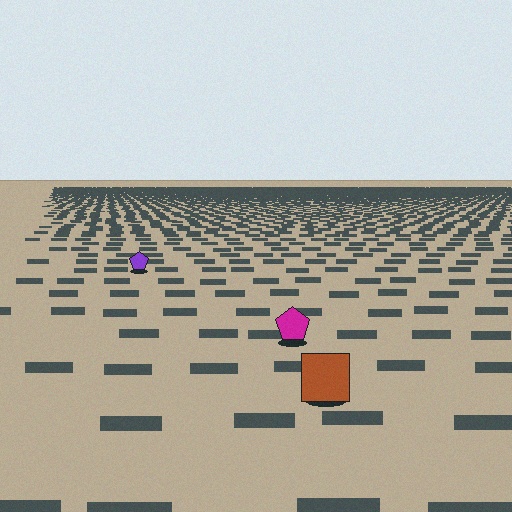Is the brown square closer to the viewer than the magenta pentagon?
Yes. The brown square is closer — you can tell from the texture gradient: the ground texture is coarser near it.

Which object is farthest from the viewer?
The purple pentagon is farthest from the viewer. It appears smaller and the ground texture around it is denser.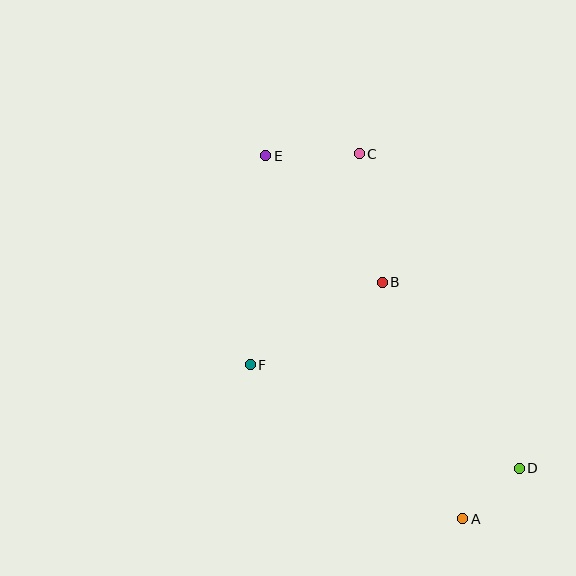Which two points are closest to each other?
Points A and D are closest to each other.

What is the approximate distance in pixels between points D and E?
The distance between D and E is approximately 402 pixels.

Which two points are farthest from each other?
Points A and E are farthest from each other.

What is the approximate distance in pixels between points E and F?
The distance between E and F is approximately 210 pixels.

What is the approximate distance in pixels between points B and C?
The distance between B and C is approximately 131 pixels.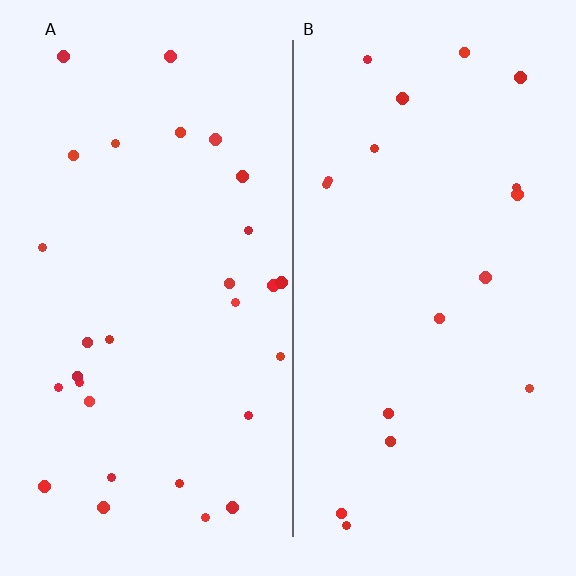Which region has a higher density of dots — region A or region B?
A (the left).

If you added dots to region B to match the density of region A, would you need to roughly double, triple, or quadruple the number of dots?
Approximately double.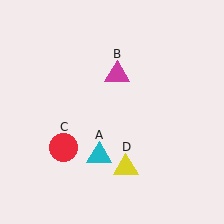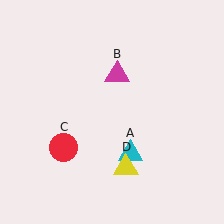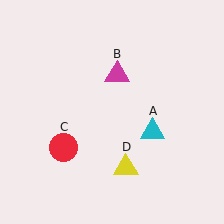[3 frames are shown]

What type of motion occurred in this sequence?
The cyan triangle (object A) rotated counterclockwise around the center of the scene.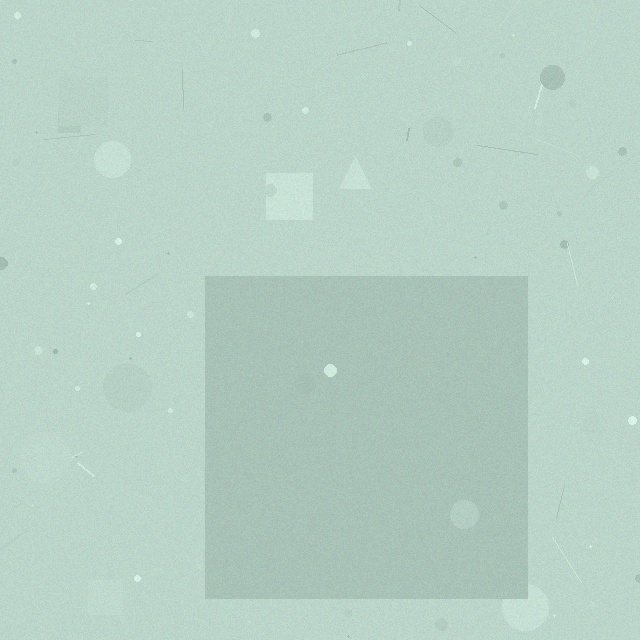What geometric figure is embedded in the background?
A square is embedded in the background.